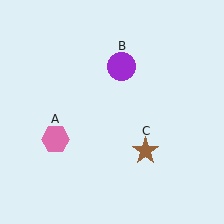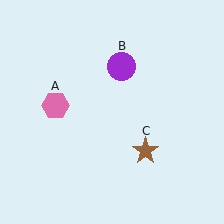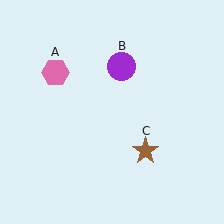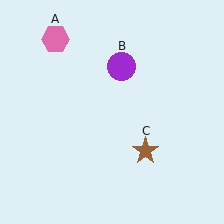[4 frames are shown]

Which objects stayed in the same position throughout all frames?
Purple circle (object B) and brown star (object C) remained stationary.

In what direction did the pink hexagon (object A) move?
The pink hexagon (object A) moved up.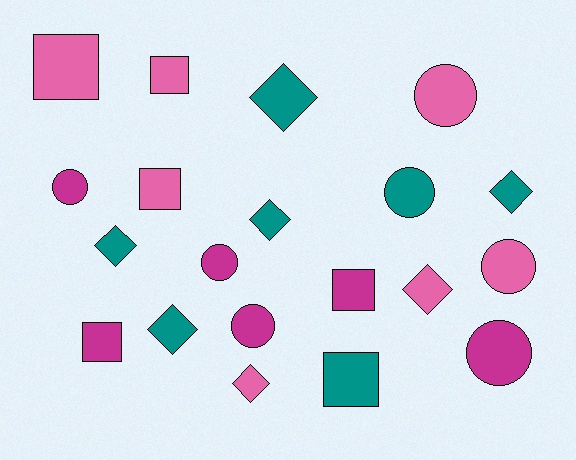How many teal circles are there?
There is 1 teal circle.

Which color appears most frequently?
Teal, with 7 objects.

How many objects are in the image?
There are 20 objects.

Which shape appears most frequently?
Circle, with 7 objects.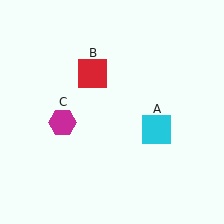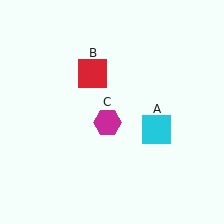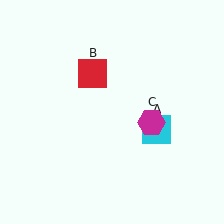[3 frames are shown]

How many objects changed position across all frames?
1 object changed position: magenta hexagon (object C).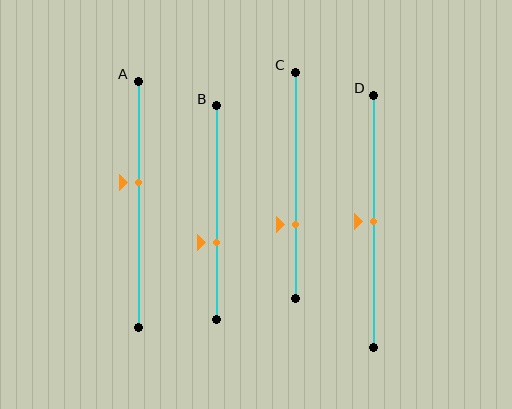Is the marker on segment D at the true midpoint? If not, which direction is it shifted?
Yes, the marker on segment D is at the true midpoint.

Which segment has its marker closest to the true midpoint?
Segment D has its marker closest to the true midpoint.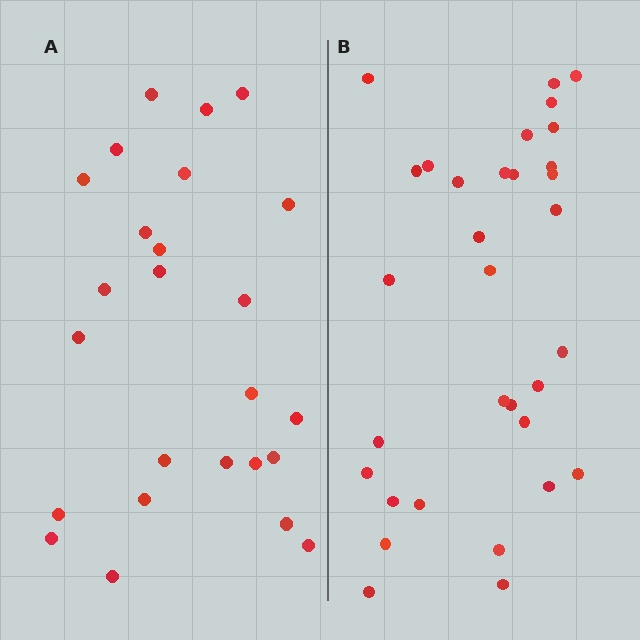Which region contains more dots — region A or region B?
Region B (the right region) has more dots.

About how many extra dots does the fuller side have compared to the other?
Region B has roughly 8 or so more dots than region A.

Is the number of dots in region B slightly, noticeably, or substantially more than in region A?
Region B has noticeably more, but not dramatically so. The ratio is roughly 1.3 to 1.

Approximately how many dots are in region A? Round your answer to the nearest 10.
About 20 dots. (The exact count is 25, which rounds to 20.)